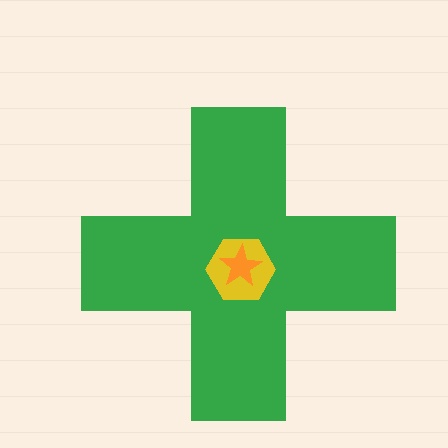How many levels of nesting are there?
3.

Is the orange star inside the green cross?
Yes.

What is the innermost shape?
The orange star.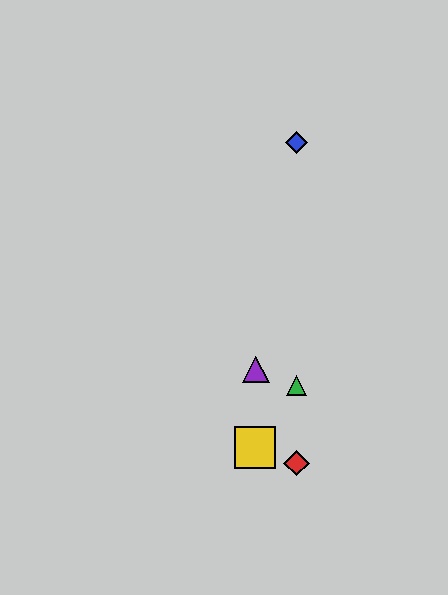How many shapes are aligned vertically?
3 shapes (the red diamond, the blue diamond, the green triangle) are aligned vertically.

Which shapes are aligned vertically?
The red diamond, the blue diamond, the green triangle are aligned vertically.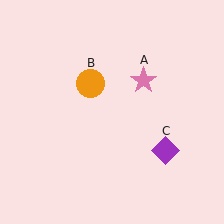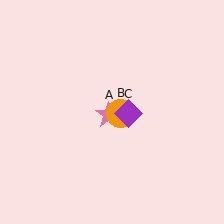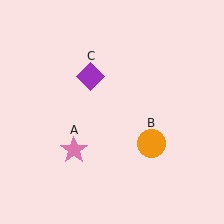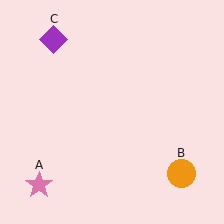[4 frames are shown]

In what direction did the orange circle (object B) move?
The orange circle (object B) moved down and to the right.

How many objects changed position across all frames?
3 objects changed position: pink star (object A), orange circle (object B), purple diamond (object C).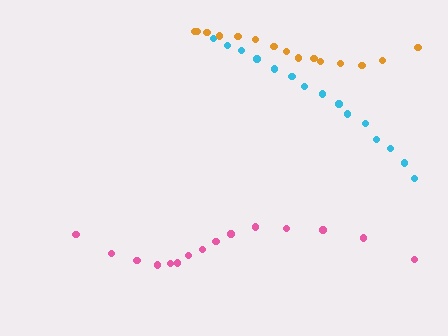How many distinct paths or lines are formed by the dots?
There are 3 distinct paths.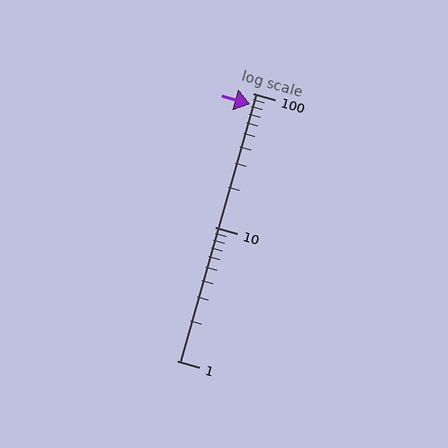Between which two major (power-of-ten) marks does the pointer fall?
The pointer is between 10 and 100.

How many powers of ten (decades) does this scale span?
The scale spans 2 decades, from 1 to 100.